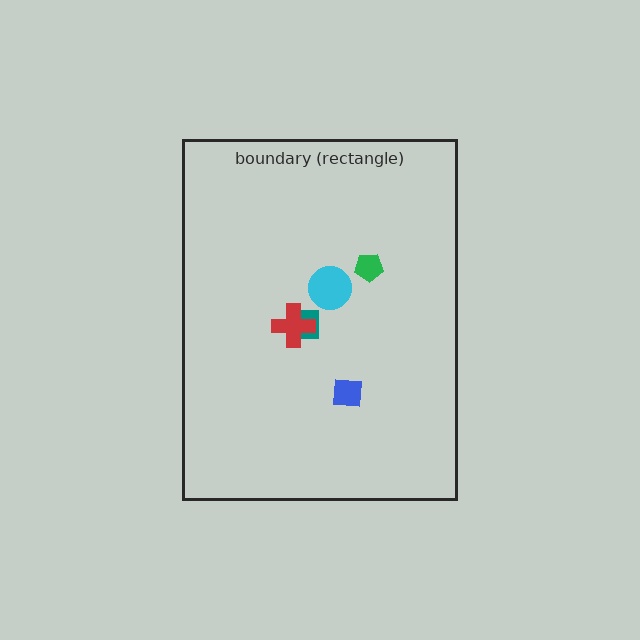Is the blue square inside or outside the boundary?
Inside.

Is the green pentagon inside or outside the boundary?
Inside.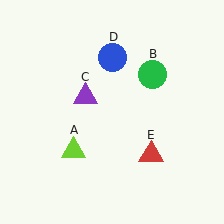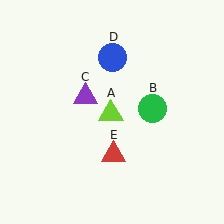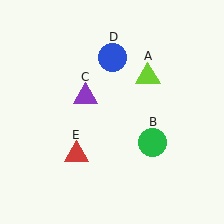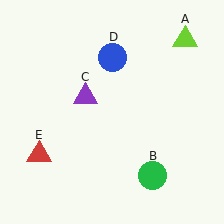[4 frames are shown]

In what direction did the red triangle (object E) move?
The red triangle (object E) moved left.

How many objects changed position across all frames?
3 objects changed position: lime triangle (object A), green circle (object B), red triangle (object E).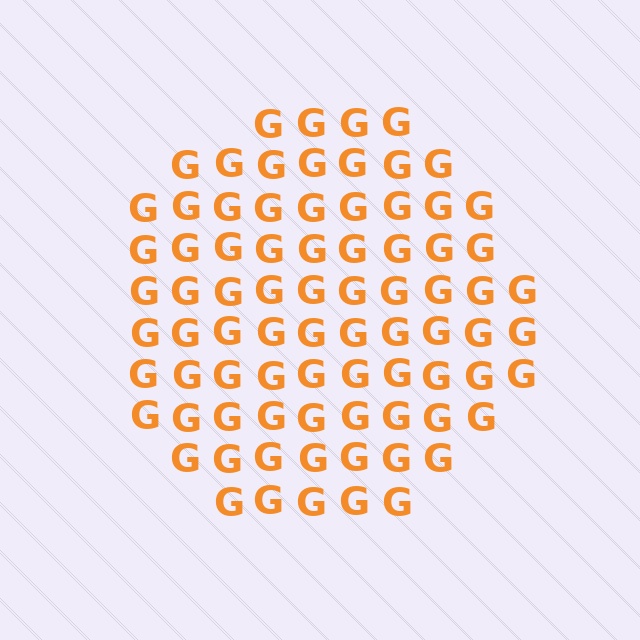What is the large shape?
The large shape is a circle.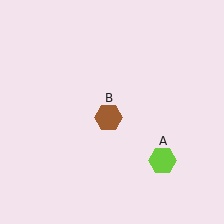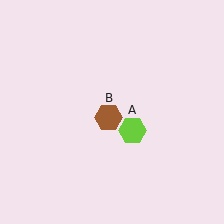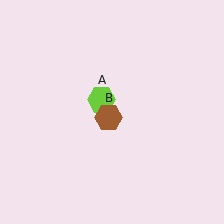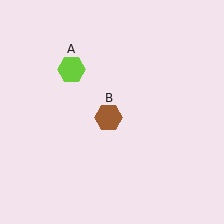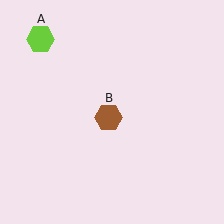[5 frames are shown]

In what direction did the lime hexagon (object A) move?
The lime hexagon (object A) moved up and to the left.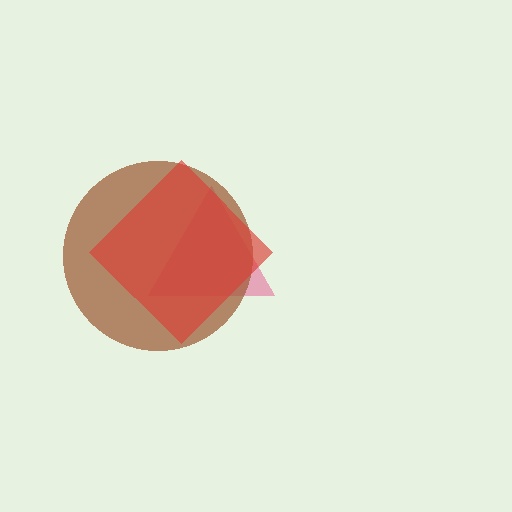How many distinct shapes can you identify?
There are 3 distinct shapes: a pink triangle, a brown circle, a red diamond.